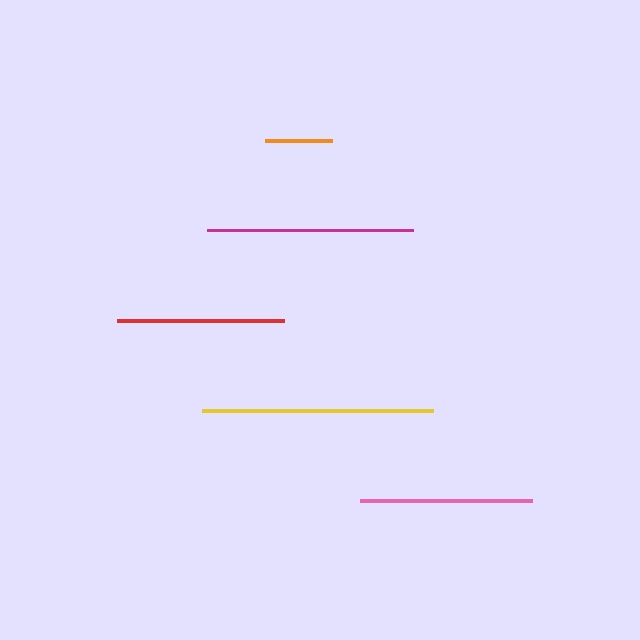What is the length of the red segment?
The red segment is approximately 167 pixels long.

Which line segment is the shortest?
The orange line is the shortest at approximately 67 pixels.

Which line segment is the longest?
The yellow line is the longest at approximately 231 pixels.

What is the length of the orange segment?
The orange segment is approximately 67 pixels long.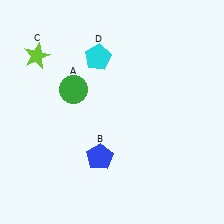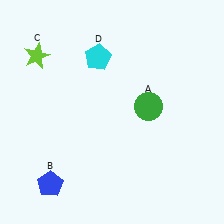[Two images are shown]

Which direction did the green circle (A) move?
The green circle (A) moved right.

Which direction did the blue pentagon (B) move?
The blue pentagon (B) moved left.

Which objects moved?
The objects that moved are: the green circle (A), the blue pentagon (B).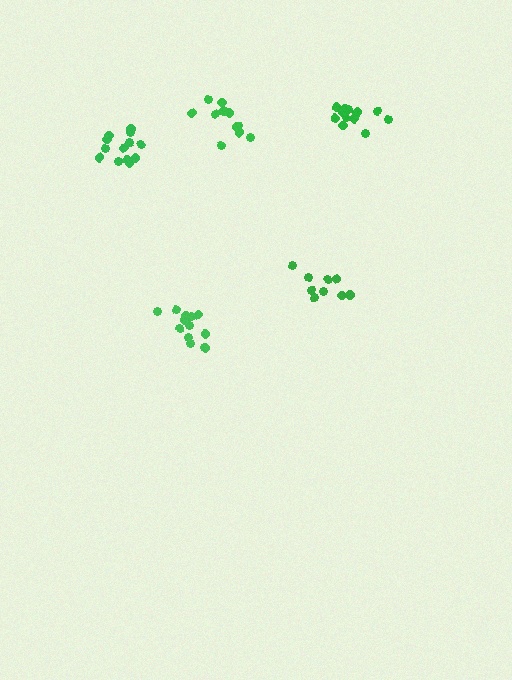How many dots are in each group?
Group 1: 13 dots, Group 2: 13 dots, Group 3: 12 dots, Group 4: 13 dots, Group 5: 9 dots (60 total).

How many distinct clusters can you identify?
There are 5 distinct clusters.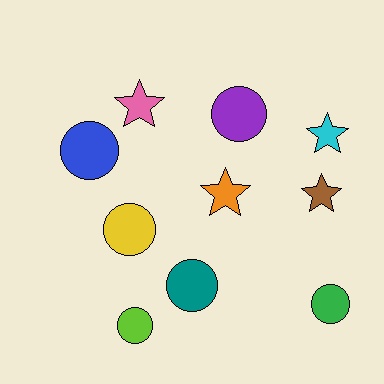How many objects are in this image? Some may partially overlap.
There are 10 objects.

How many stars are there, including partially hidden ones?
There are 4 stars.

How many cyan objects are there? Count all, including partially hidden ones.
There is 1 cyan object.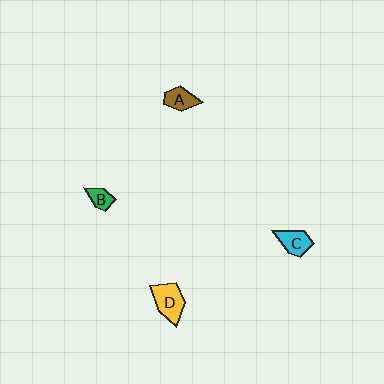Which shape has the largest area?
Shape D (yellow).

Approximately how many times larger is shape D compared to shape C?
Approximately 1.3 times.